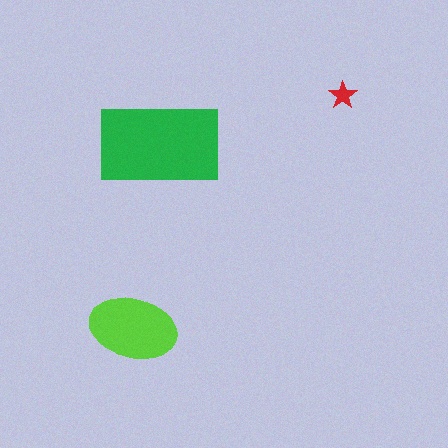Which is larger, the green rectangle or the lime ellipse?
The green rectangle.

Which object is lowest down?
The lime ellipse is bottommost.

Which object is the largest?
The green rectangle.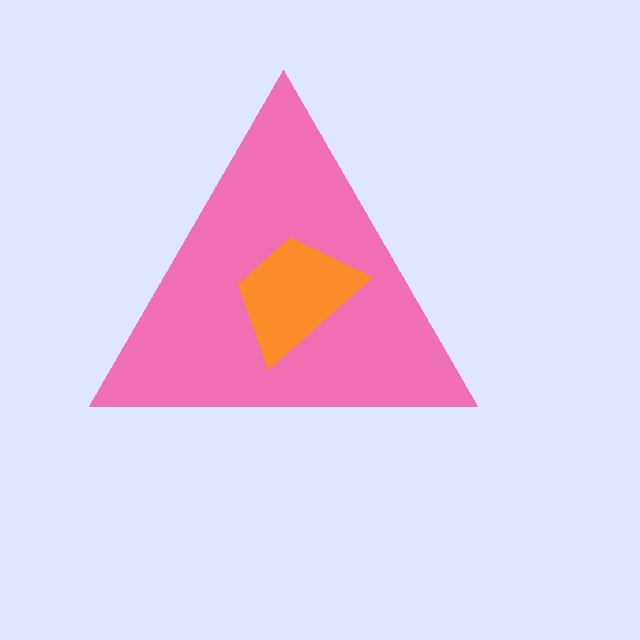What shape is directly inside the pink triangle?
The orange trapezoid.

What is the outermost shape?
The pink triangle.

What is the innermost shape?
The orange trapezoid.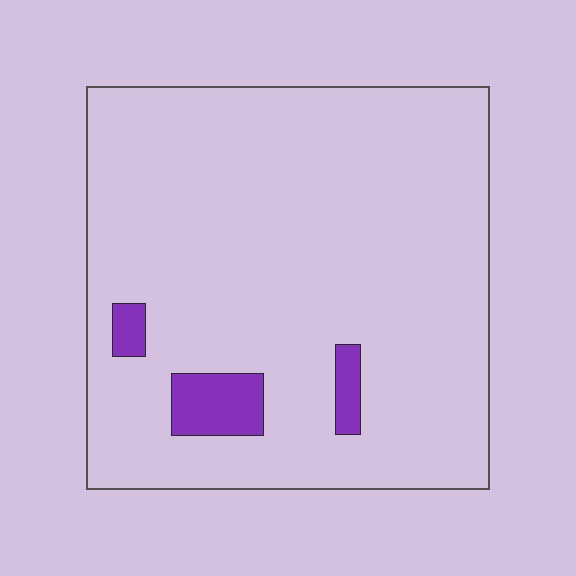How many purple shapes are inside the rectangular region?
3.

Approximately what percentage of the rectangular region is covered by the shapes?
Approximately 5%.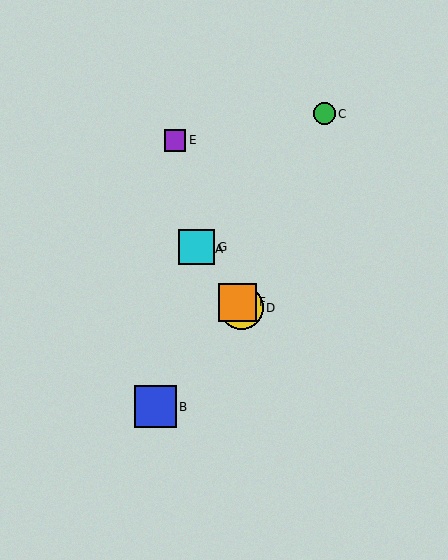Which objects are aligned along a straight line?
Objects A, D, F, G are aligned along a straight line.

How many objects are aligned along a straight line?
4 objects (A, D, F, G) are aligned along a straight line.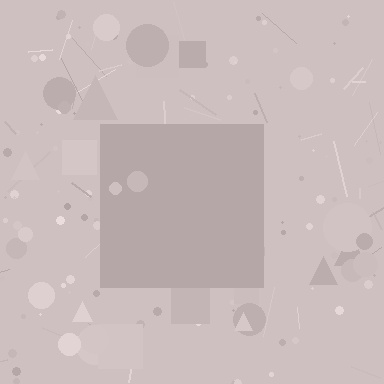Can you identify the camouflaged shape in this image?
The camouflaged shape is a square.